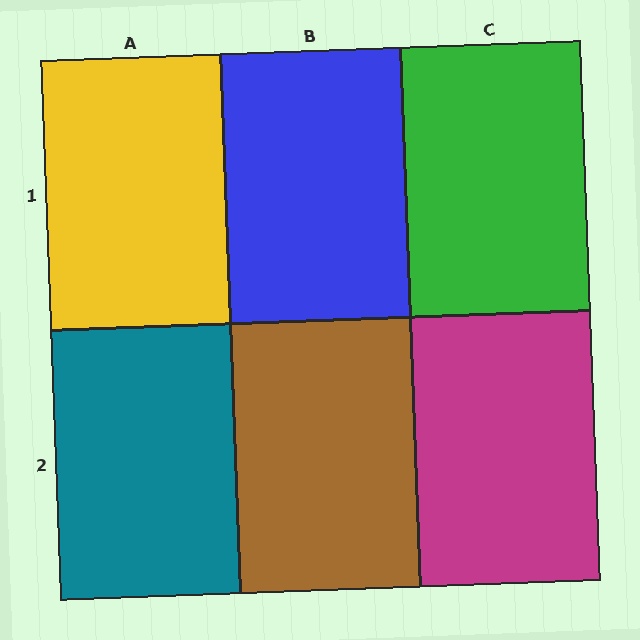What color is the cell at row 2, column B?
Brown.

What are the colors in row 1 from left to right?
Yellow, blue, green.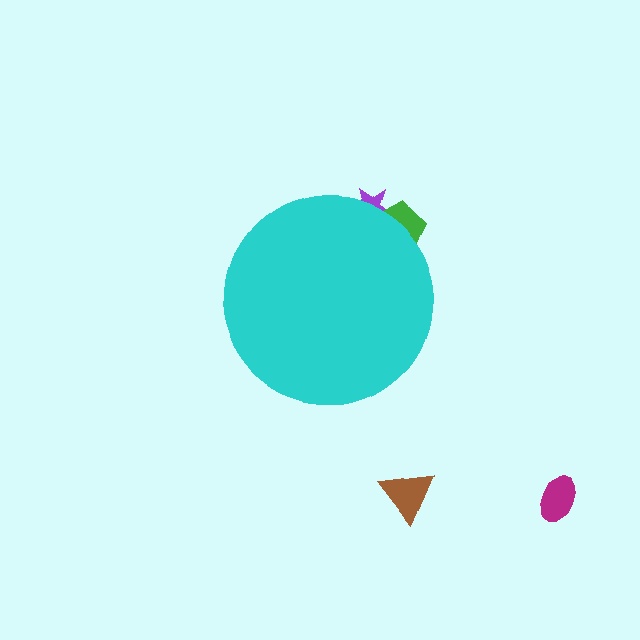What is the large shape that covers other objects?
A cyan circle.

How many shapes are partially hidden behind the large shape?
2 shapes are partially hidden.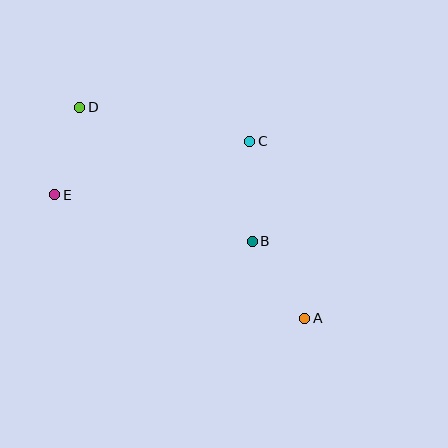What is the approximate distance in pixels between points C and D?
The distance between C and D is approximately 173 pixels.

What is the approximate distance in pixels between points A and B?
The distance between A and B is approximately 93 pixels.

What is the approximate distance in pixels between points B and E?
The distance between B and E is approximately 203 pixels.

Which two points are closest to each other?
Points D and E are closest to each other.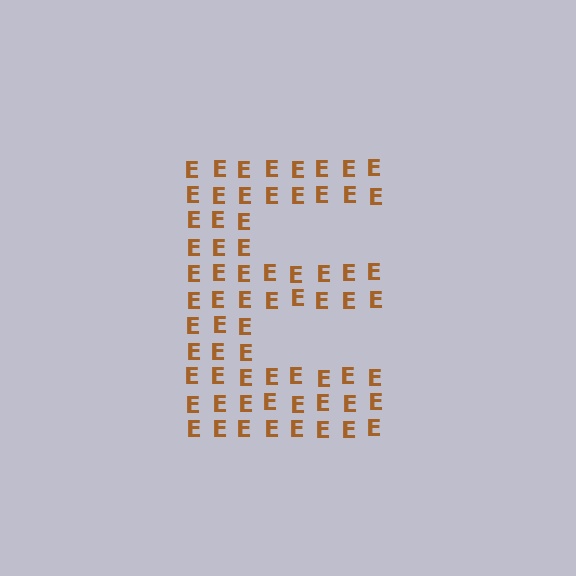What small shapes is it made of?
It is made of small letter E's.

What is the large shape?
The large shape is the letter E.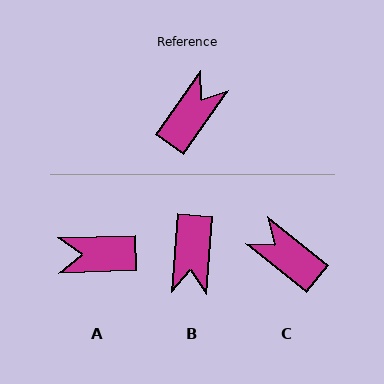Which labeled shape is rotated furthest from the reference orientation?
B, about 150 degrees away.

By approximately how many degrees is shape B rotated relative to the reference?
Approximately 150 degrees clockwise.